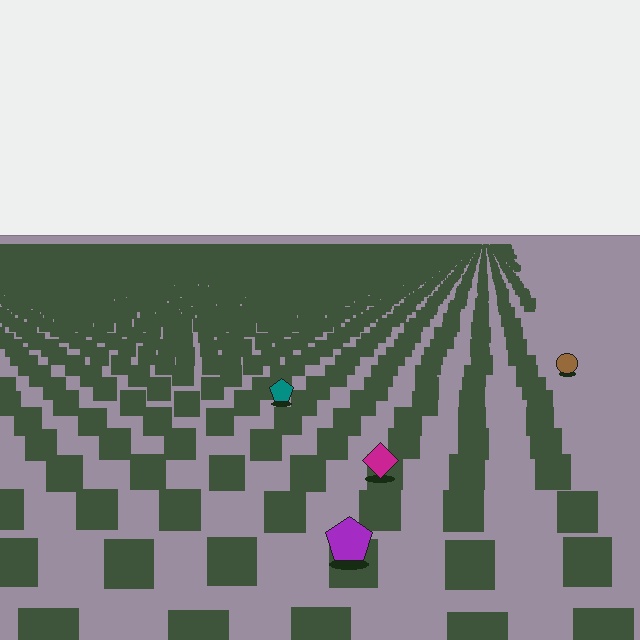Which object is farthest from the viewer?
The brown circle is farthest from the viewer. It appears smaller and the ground texture around it is denser.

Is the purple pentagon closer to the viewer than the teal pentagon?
Yes. The purple pentagon is closer — you can tell from the texture gradient: the ground texture is coarser near it.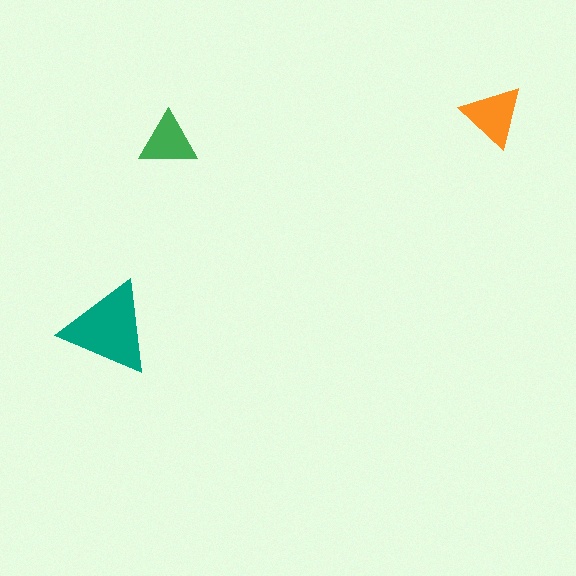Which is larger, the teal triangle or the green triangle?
The teal one.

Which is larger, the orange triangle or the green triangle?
The orange one.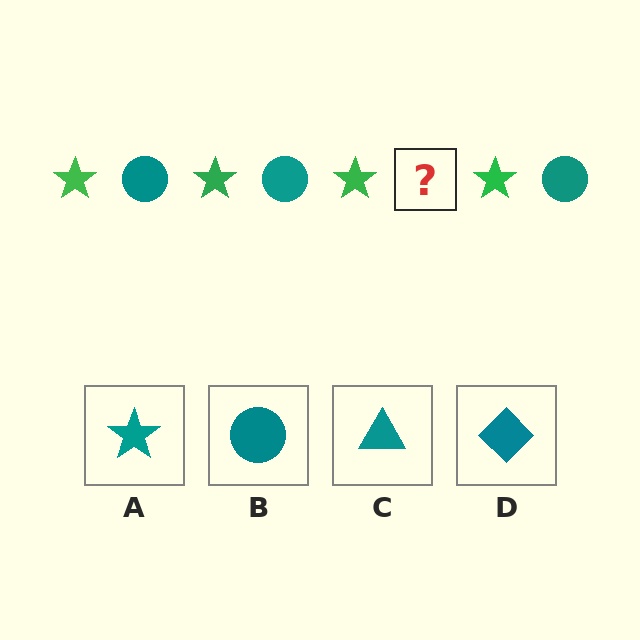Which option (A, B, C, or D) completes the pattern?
B.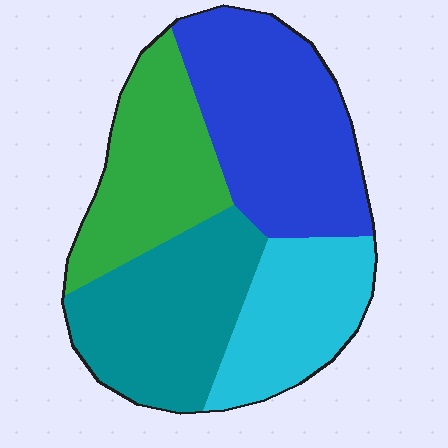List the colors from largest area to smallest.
From largest to smallest: blue, teal, green, cyan.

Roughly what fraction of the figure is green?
Green takes up less than a quarter of the figure.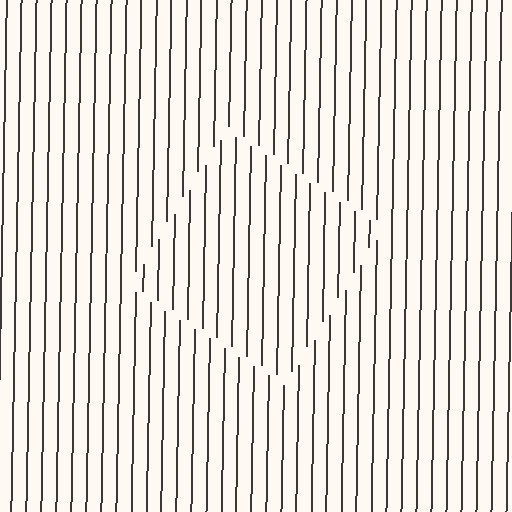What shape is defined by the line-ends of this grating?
An illusory square. The interior of the shape contains the same grating, shifted by half a period — the contour is defined by the phase discontinuity where line-ends from the inner and outer gratings abut.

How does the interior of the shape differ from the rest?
The interior of the shape contains the same grating, shifted by half a period — the contour is defined by the phase discontinuity where line-ends from the inner and outer gratings abut.